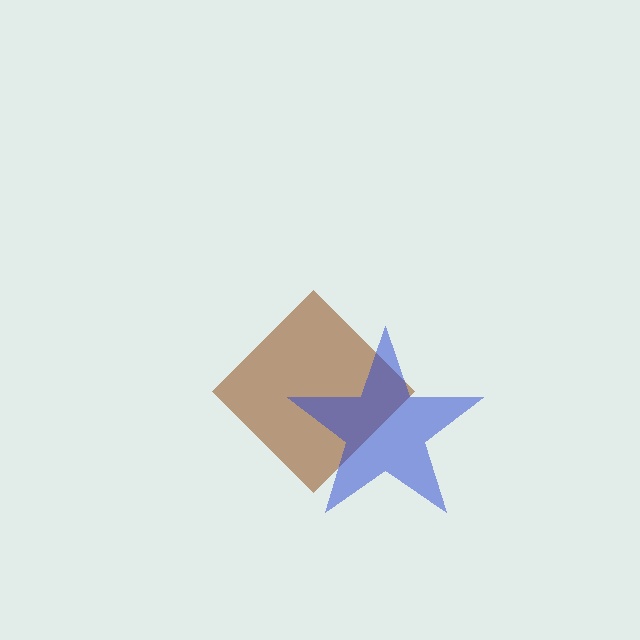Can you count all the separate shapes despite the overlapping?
Yes, there are 2 separate shapes.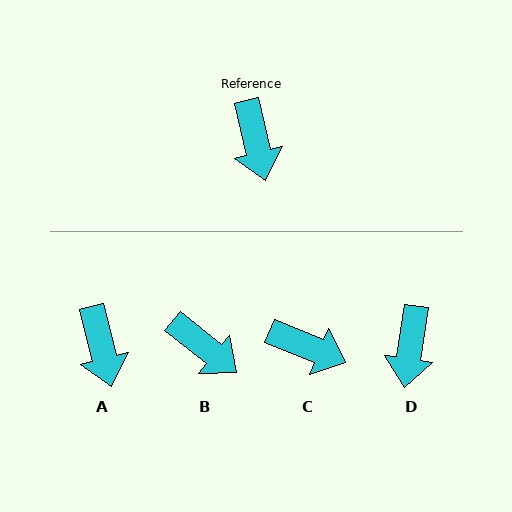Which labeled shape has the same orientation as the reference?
A.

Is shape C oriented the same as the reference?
No, it is off by about 54 degrees.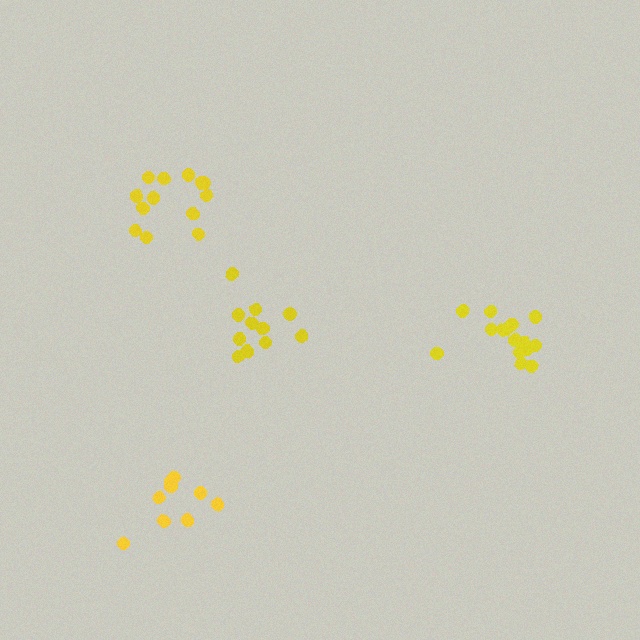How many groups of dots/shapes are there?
There are 4 groups.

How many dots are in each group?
Group 1: 11 dots, Group 2: 13 dots, Group 3: 15 dots, Group 4: 9 dots (48 total).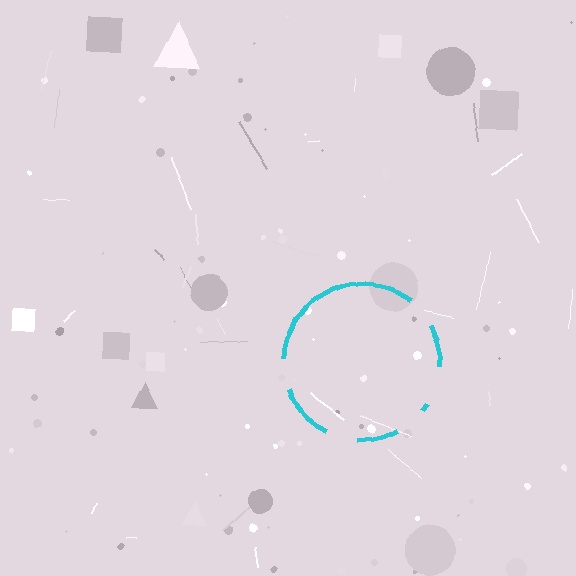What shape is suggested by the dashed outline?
The dashed outline suggests a circle.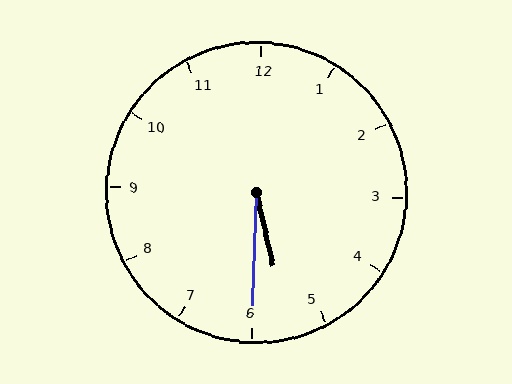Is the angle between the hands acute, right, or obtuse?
It is acute.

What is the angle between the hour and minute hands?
Approximately 15 degrees.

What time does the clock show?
5:30.